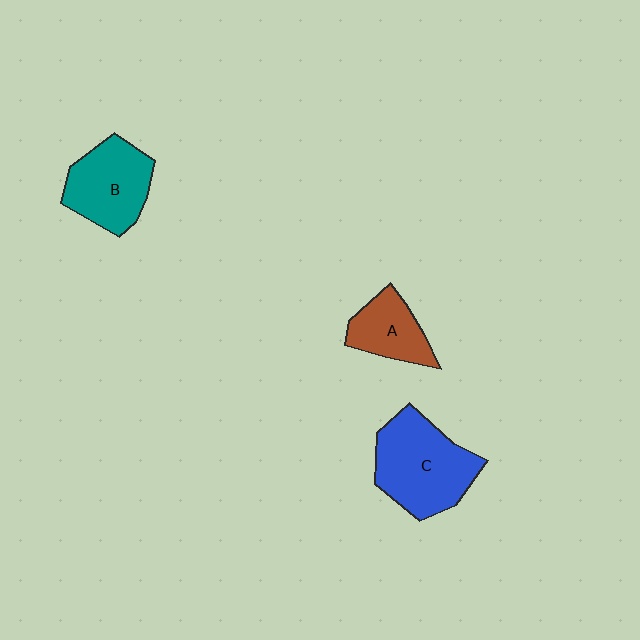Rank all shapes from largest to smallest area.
From largest to smallest: C (blue), B (teal), A (brown).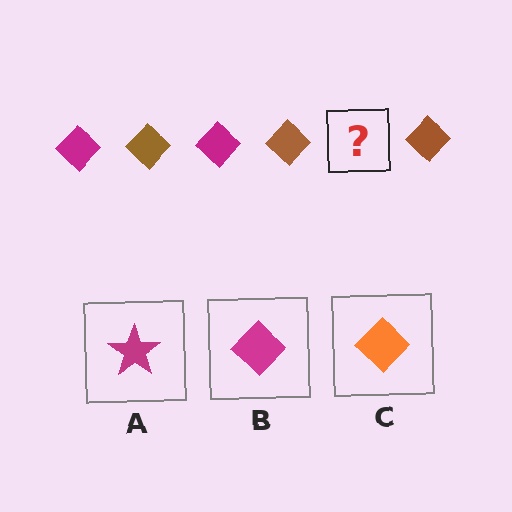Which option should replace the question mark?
Option B.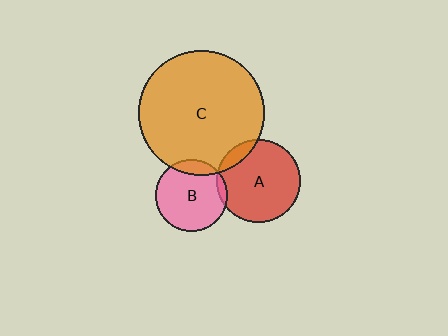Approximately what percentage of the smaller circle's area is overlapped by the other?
Approximately 15%.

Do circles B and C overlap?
Yes.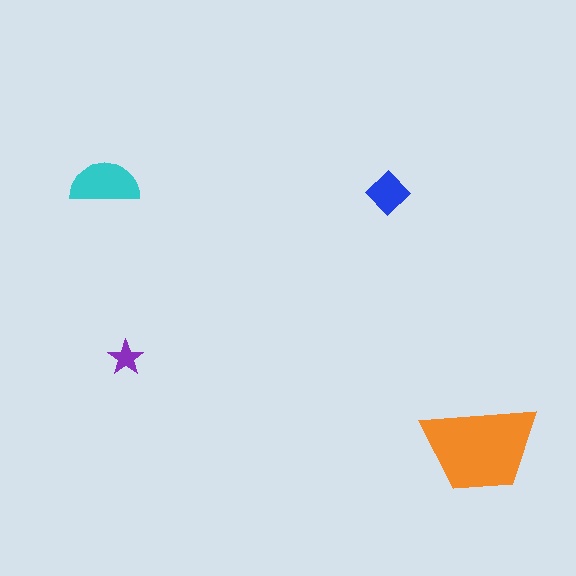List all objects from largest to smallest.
The orange trapezoid, the cyan semicircle, the blue diamond, the purple star.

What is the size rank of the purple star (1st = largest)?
4th.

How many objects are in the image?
There are 4 objects in the image.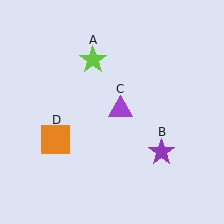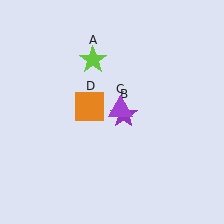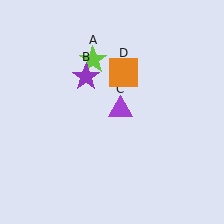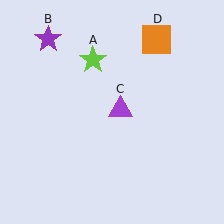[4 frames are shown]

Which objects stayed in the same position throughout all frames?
Lime star (object A) and purple triangle (object C) remained stationary.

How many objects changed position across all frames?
2 objects changed position: purple star (object B), orange square (object D).